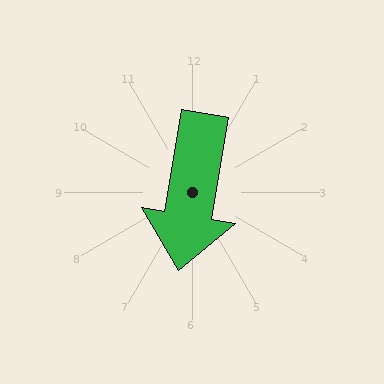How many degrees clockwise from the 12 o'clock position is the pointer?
Approximately 189 degrees.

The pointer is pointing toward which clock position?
Roughly 6 o'clock.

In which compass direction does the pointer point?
South.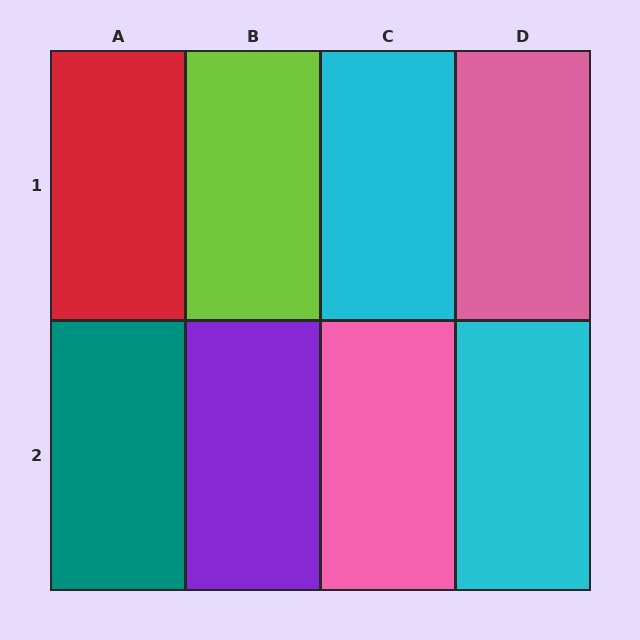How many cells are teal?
1 cell is teal.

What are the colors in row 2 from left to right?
Teal, purple, pink, cyan.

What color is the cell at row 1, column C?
Cyan.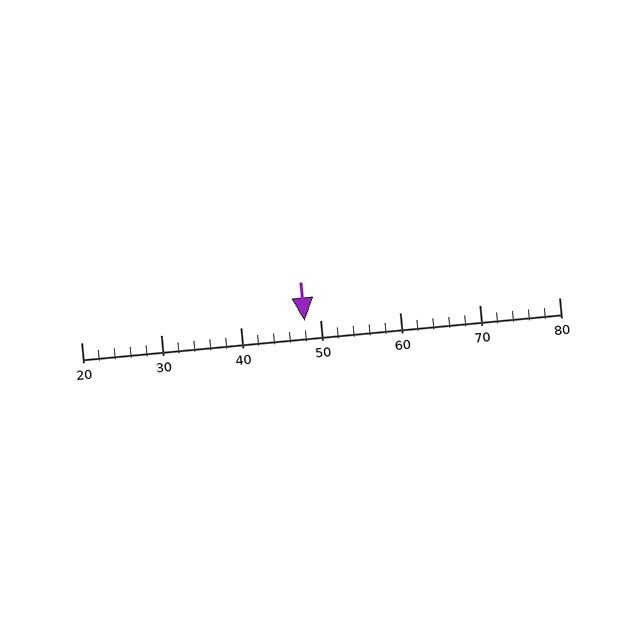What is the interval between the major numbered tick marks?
The major tick marks are spaced 10 units apart.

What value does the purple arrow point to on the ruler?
The purple arrow points to approximately 48.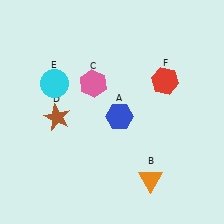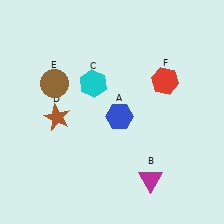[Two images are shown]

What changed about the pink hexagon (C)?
In Image 1, C is pink. In Image 2, it changed to cyan.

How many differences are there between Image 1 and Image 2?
There are 3 differences between the two images.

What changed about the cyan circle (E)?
In Image 1, E is cyan. In Image 2, it changed to brown.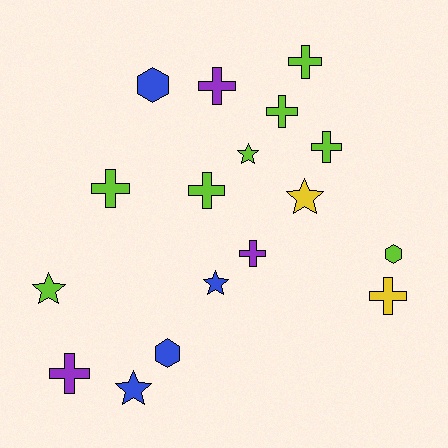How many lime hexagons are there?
There is 1 lime hexagon.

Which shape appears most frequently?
Cross, with 9 objects.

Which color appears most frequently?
Lime, with 8 objects.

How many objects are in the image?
There are 17 objects.